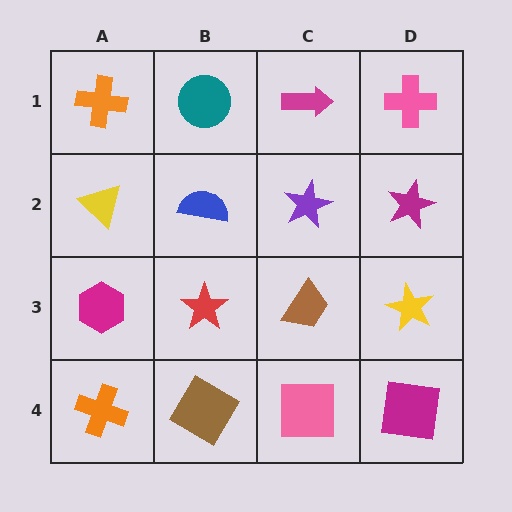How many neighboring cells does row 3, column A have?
3.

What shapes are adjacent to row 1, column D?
A magenta star (row 2, column D), a magenta arrow (row 1, column C).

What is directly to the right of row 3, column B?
A brown trapezoid.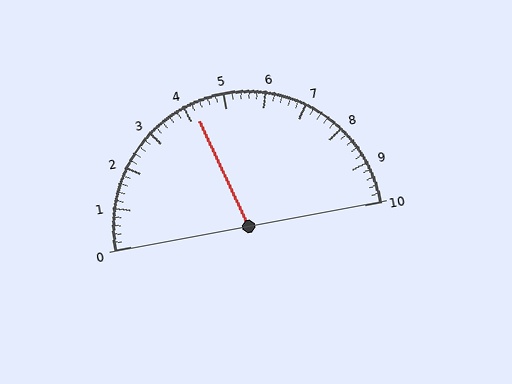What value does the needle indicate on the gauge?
The needle indicates approximately 4.2.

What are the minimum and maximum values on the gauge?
The gauge ranges from 0 to 10.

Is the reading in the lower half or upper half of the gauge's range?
The reading is in the lower half of the range (0 to 10).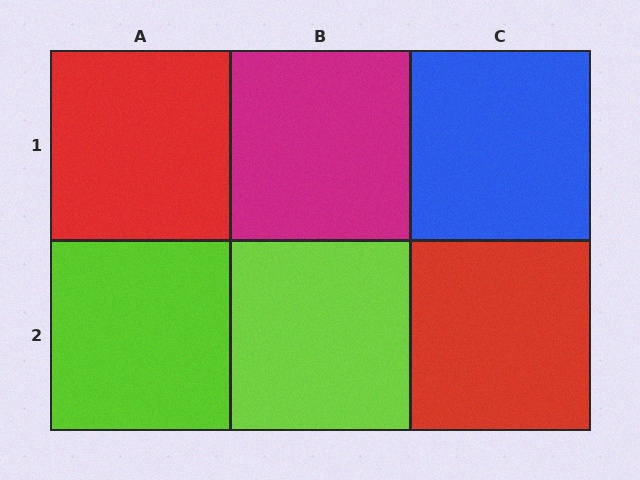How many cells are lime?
2 cells are lime.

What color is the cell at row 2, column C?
Red.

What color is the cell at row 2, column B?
Lime.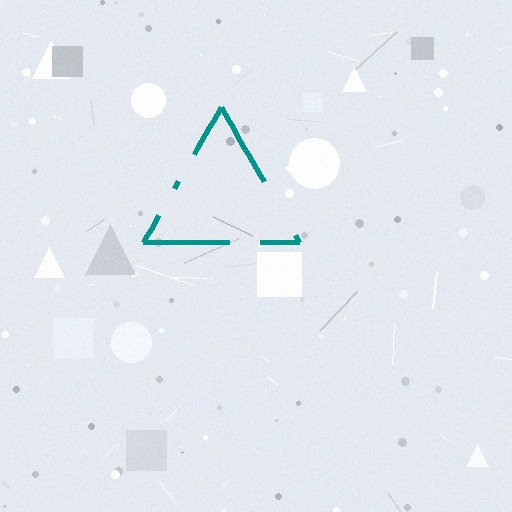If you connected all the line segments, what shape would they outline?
They would outline a triangle.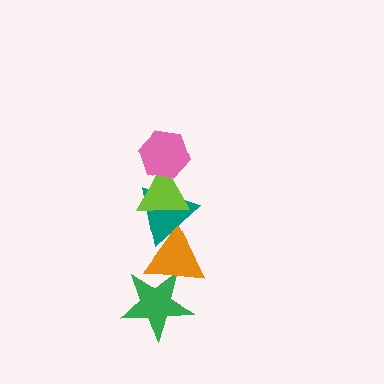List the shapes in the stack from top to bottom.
From top to bottom: the pink hexagon, the lime triangle, the teal triangle, the orange triangle, the green star.